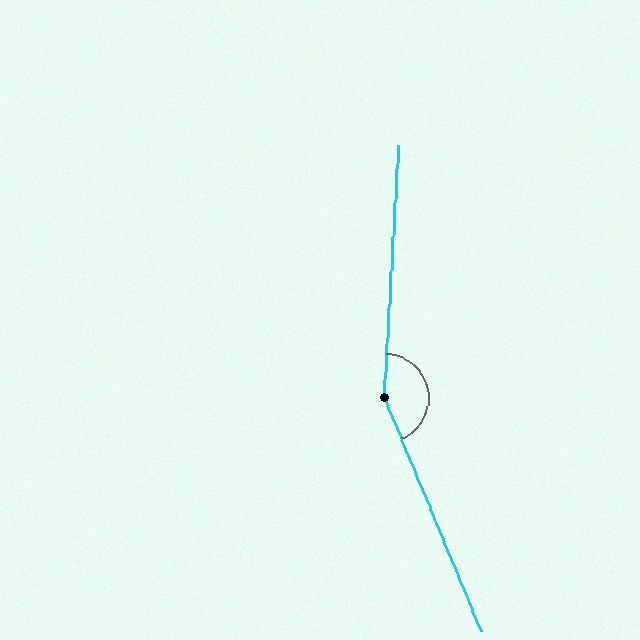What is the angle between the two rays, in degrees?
Approximately 154 degrees.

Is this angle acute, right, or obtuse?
It is obtuse.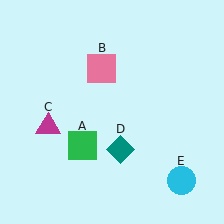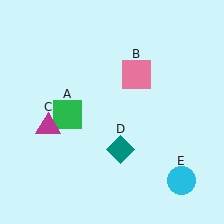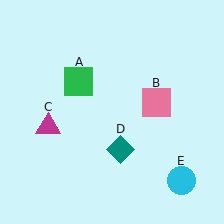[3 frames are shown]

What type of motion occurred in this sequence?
The green square (object A), pink square (object B) rotated clockwise around the center of the scene.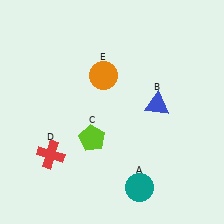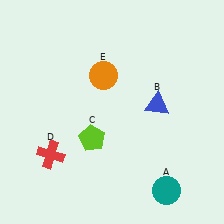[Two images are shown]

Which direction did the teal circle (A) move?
The teal circle (A) moved right.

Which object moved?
The teal circle (A) moved right.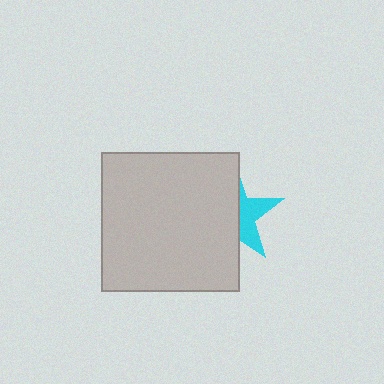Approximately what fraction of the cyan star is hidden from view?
Roughly 61% of the cyan star is hidden behind the light gray square.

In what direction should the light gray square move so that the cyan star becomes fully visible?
The light gray square should move left. That is the shortest direction to clear the overlap and leave the cyan star fully visible.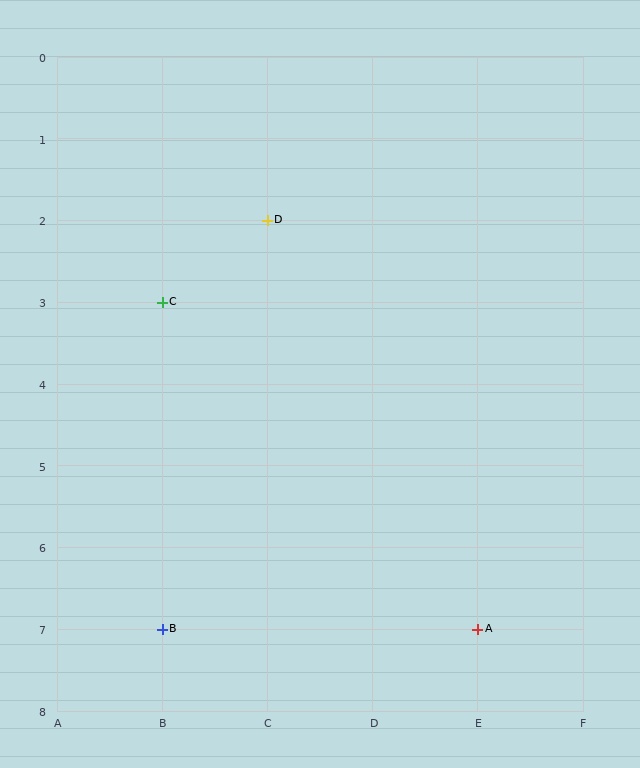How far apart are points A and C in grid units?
Points A and C are 3 columns and 4 rows apart (about 5.0 grid units diagonally).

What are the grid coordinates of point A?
Point A is at grid coordinates (E, 7).